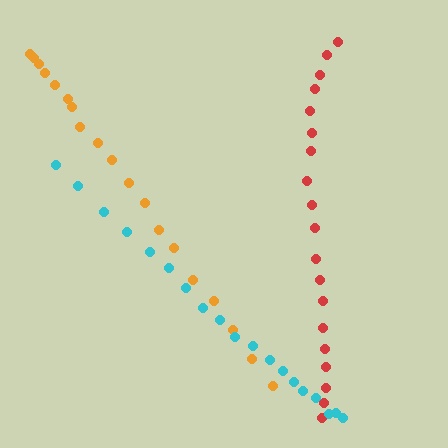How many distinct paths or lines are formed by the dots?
There are 3 distinct paths.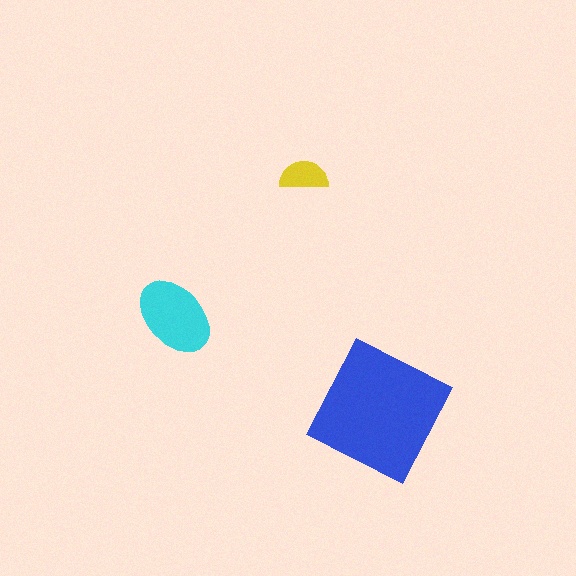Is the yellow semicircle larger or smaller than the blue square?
Smaller.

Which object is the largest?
The blue square.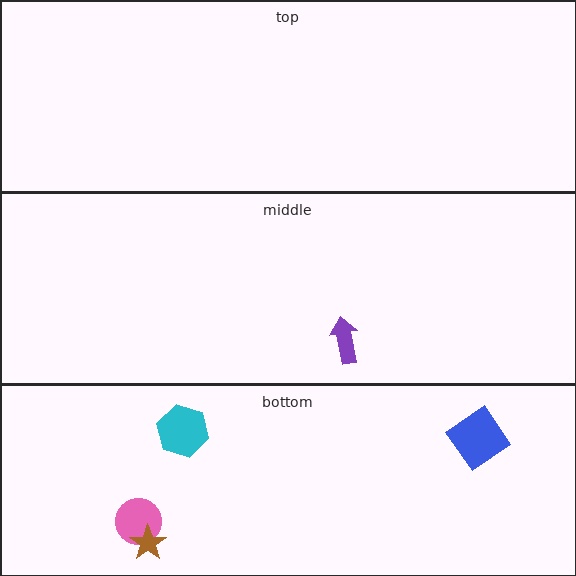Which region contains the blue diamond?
The bottom region.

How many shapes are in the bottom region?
4.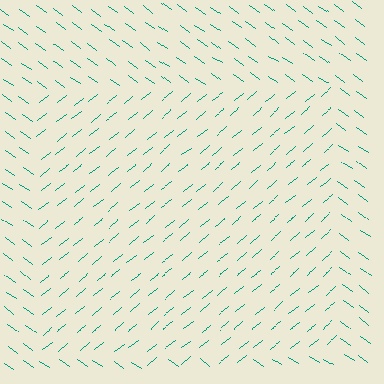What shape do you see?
I see a rectangle.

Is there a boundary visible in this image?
Yes, there is a texture boundary formed by a change in line orientation.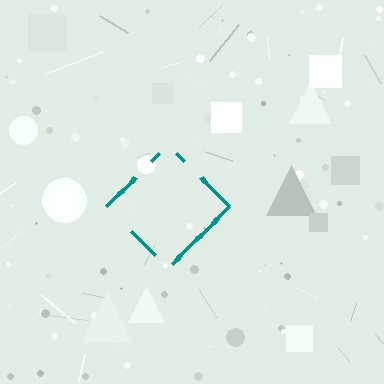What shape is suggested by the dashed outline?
The dashed outline suggests a diamond.